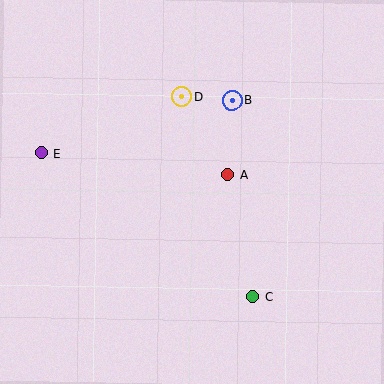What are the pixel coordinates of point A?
Point A is at (228, 174).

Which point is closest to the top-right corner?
Point B is closest to the top-right corner.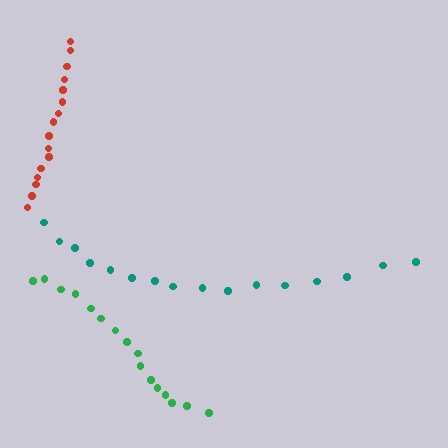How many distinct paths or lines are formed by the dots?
There are 3 distinct paths.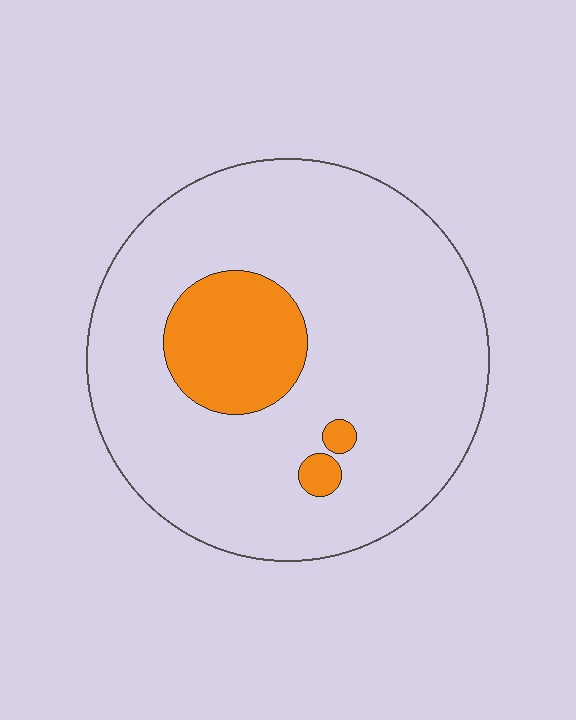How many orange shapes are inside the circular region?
3.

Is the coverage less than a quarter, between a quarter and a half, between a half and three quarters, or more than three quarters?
Less than a quarter.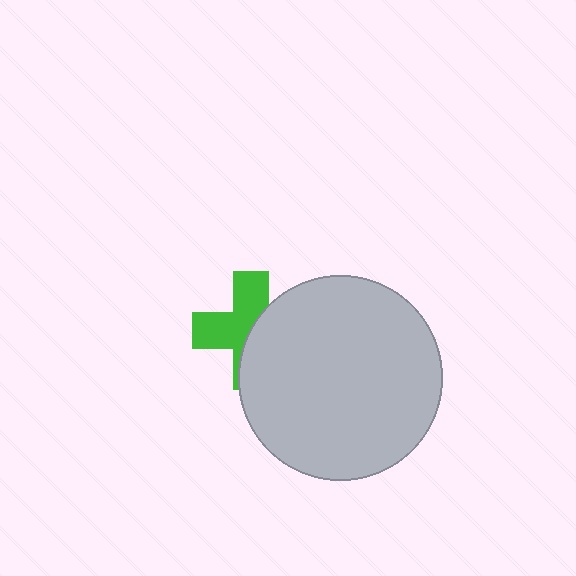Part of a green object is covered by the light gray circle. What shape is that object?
It is a cross.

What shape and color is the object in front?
The object in front is a light gray circle.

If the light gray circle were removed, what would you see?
You would see the complete green cross.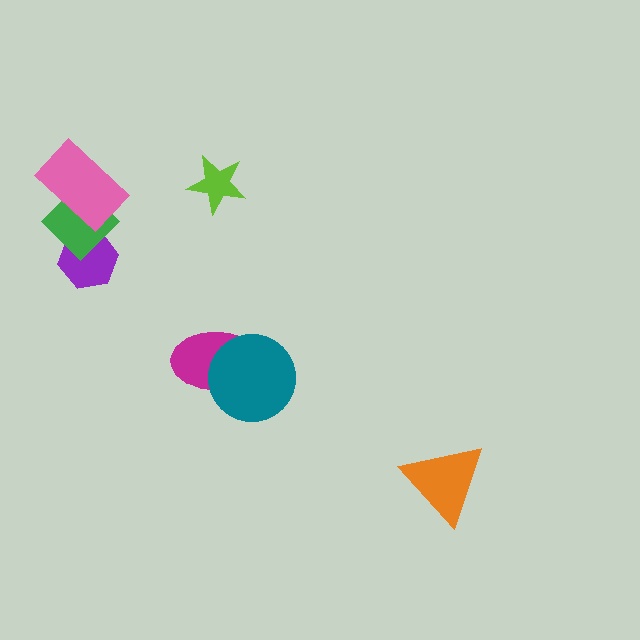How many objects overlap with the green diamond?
2 objects overlap with the green diamond.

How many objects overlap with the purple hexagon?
1 object overlaps with the purple hexagon.